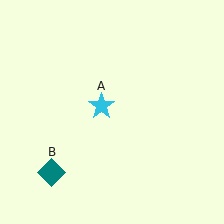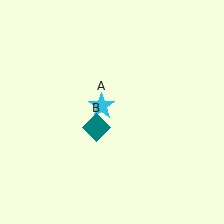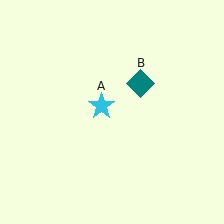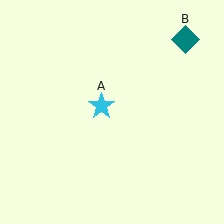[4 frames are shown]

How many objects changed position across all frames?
1 object changed position: teal diamond (object B).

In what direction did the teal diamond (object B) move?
The teal diamond (object B) moved up and to the right.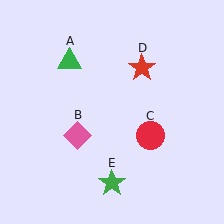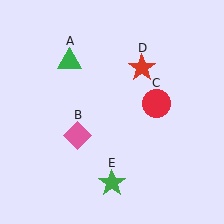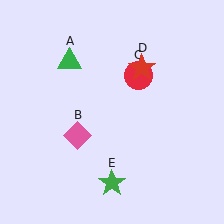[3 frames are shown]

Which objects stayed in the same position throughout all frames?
Green triangle (object A) and pink diamond (object B) and red star (object D) and green star (object E) remained stationary.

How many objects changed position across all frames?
1 object changed position: red circle (object C).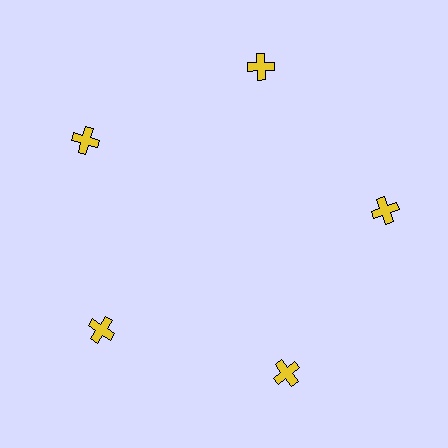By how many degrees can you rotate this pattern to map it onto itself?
The pattern maps onto itself every 72 degrees of rotation.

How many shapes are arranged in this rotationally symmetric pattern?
There are 5 shapes, arranged in 5 groups of 1.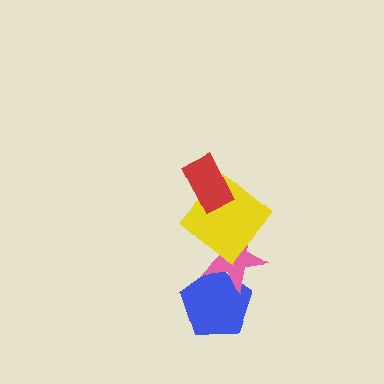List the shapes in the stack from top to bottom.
From top to bottom: the red rectangle, the yellow diamond, the pink star, the blue pentagon.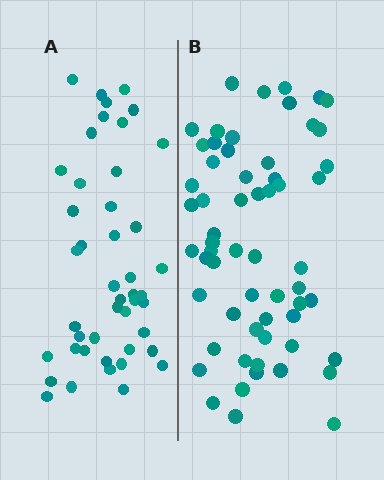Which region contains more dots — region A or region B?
Region B (the right region) has more dots.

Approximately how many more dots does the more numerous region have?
Region B has approximately 15 more dots than region A.